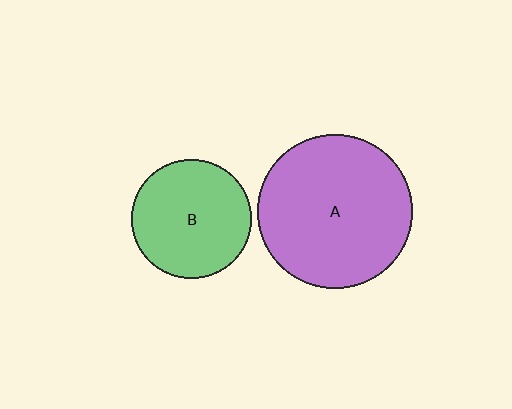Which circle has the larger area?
Circle A (purple).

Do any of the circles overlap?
No, none of the circles overlap.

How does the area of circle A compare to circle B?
Approximately 1.7 times.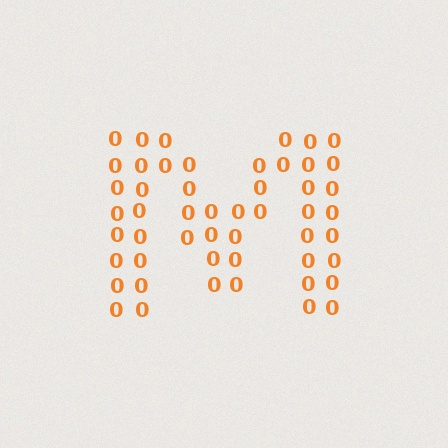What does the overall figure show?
The overall figure shows the letter M.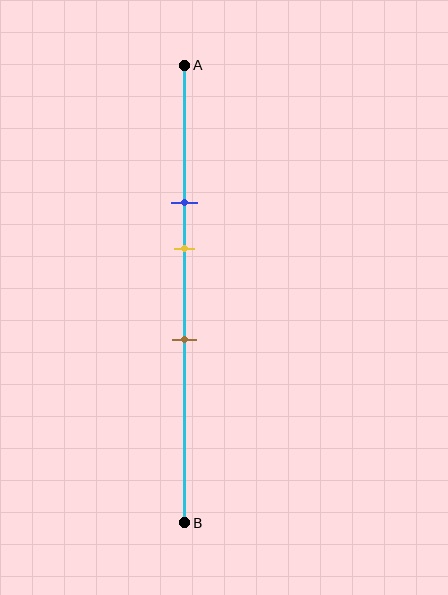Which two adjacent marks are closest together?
The blue and yellow marks are the closest adjacent pair.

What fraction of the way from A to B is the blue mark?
The blue mark is approximately 30% (0.3) of the way from A to B.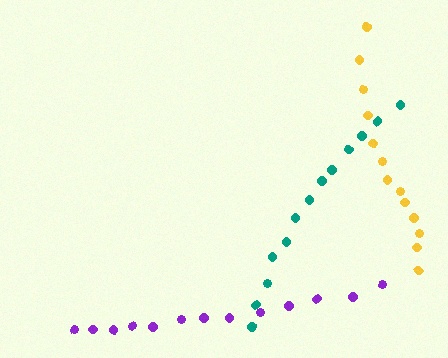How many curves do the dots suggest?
There are 3 distinct paths.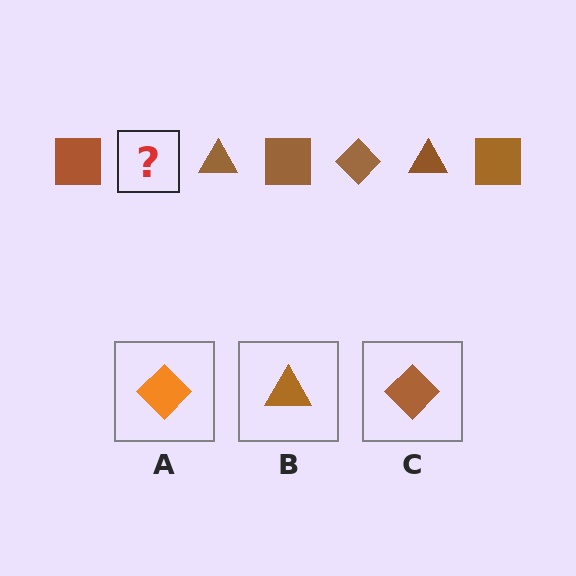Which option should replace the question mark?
Option C.